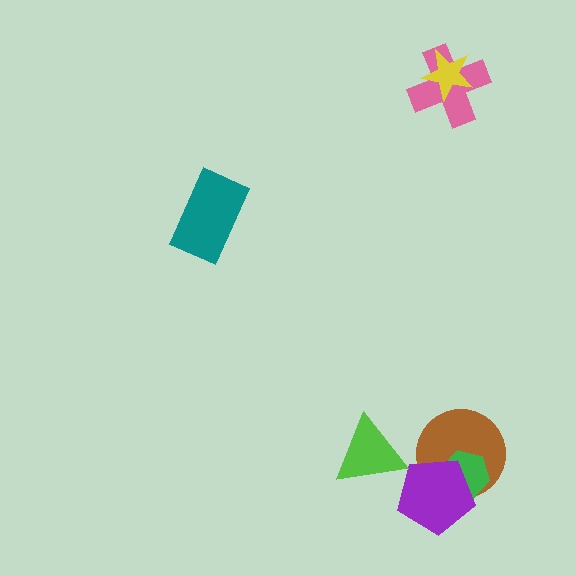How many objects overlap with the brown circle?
2 objects overlap with the brown circle.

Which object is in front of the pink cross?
The yellow star is in front of the pink cross.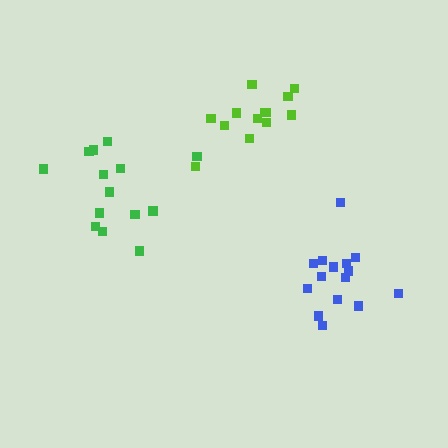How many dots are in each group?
Group 1: 14 dots, Group 2: 13 dots, Group 3: 15 dots (42 total).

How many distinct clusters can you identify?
There are 3 distinct clusters.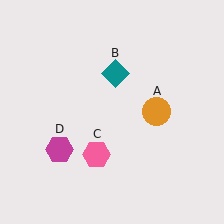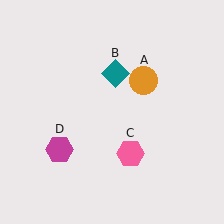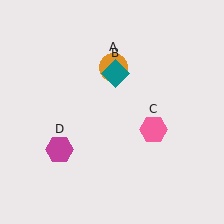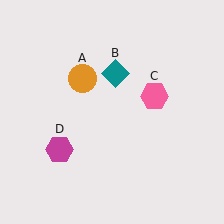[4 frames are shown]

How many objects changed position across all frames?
2 objects changed position: orange circle (object A), pink hexagon (object C).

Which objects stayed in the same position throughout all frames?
Teal diamond (object B) and magenta hexagon (object D) remained stationary.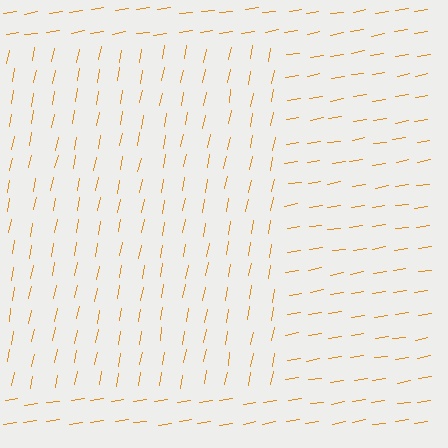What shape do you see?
I see a rectangle.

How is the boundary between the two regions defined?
The boundary is defined purely by a change in line orientation (approximately 70 degrees difference). All lines are the same color and thickness.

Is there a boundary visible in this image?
Yes, there is a texture boundary formed by a change in line orientation.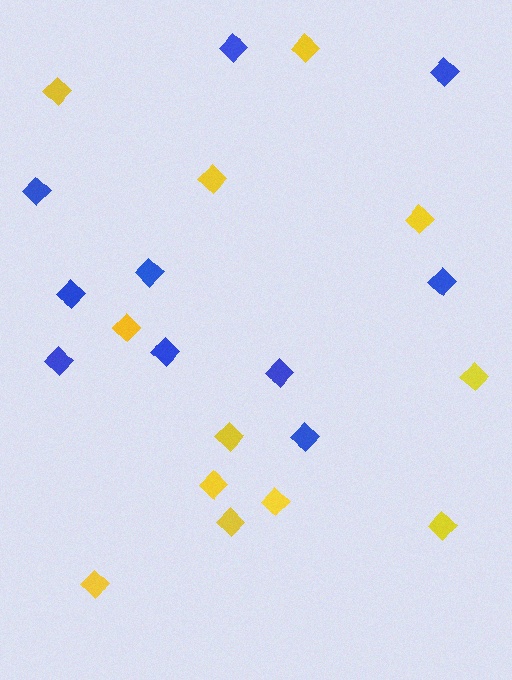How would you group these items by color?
There are 2 groups: one group of yellow diamonds (12) and one group of blue diamonds (10).